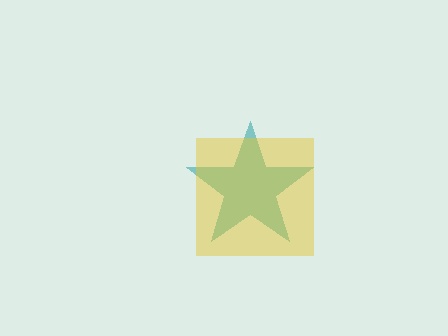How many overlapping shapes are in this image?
There are 2 overlapping shapes in the image.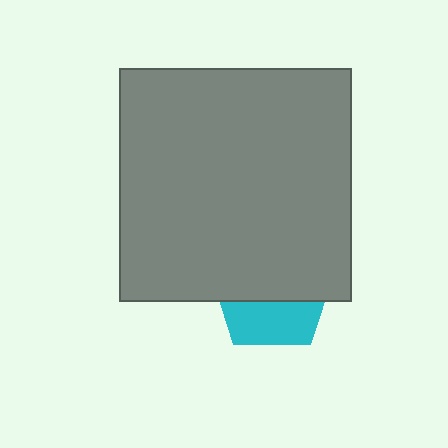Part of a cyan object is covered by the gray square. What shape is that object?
It is a pentagon.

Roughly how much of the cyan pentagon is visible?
A small part of it is visible (roughly 39%).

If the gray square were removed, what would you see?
You would see the complete cyan pentagon.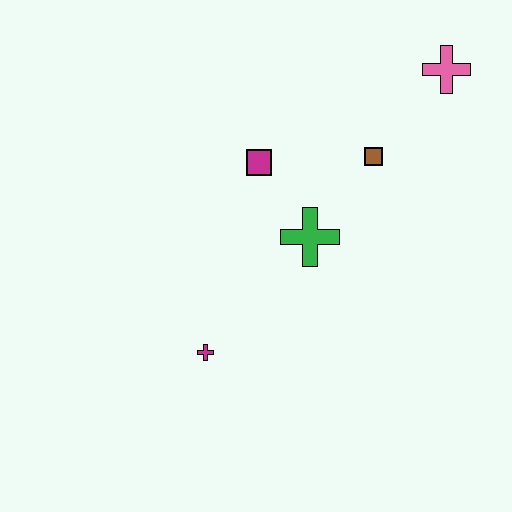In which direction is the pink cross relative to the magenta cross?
The pink cross is above the magenta cross.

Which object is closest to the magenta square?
The green cross is closest to the magenta square.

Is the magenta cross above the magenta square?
No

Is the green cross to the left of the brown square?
Yes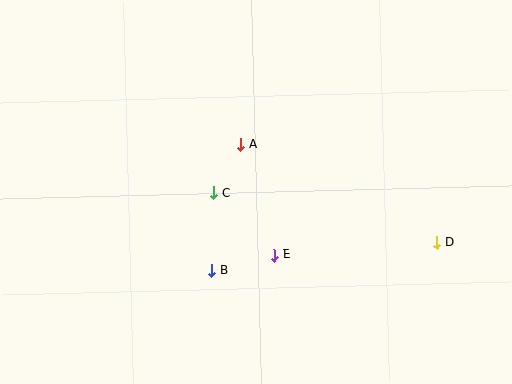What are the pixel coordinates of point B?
Point B is at (212, 271).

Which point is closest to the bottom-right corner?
Point D is closest to the bottom-right corner.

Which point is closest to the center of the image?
Point C at (214, 193) is closest to the center.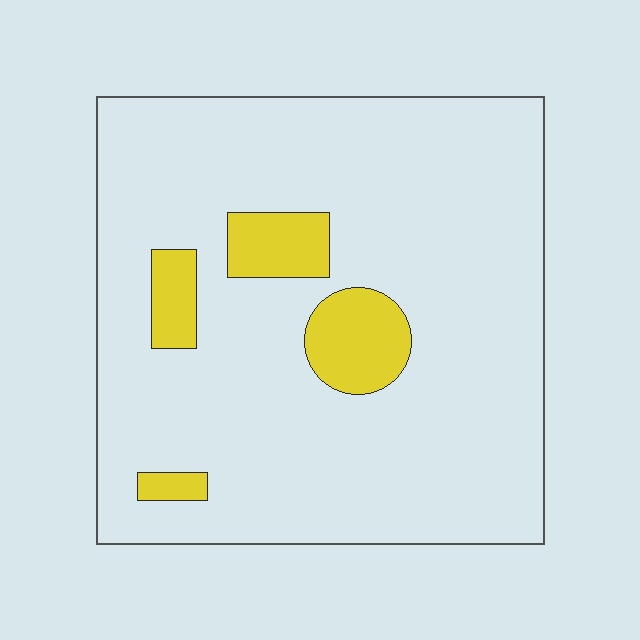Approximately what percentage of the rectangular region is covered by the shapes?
Approximately 10%.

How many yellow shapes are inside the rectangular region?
4.